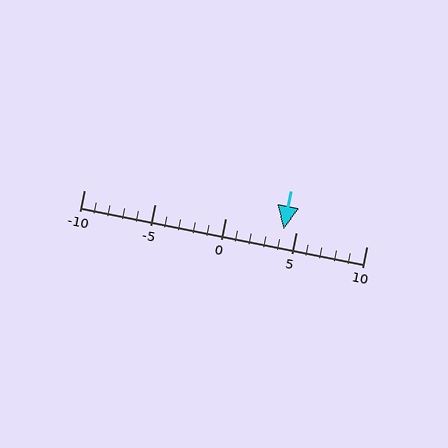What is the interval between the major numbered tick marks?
The major tick marks are spaced 5 units apart.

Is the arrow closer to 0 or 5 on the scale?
The arrow is closer to 5.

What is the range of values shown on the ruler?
The ruler shows values from -10 to 10.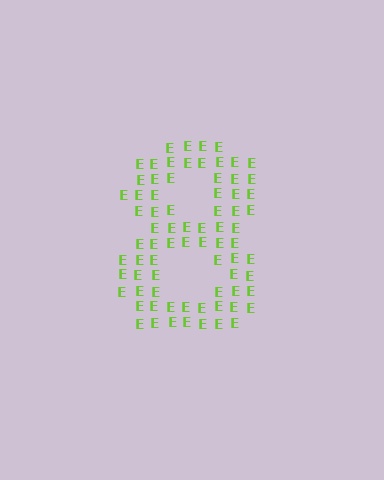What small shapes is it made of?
It is made of small letter E's.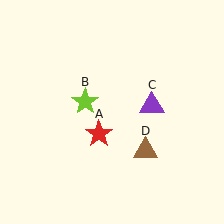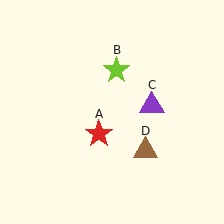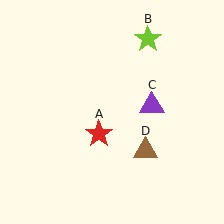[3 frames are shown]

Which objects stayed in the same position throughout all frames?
Red star (object A) and purple triangle (object C) and brown triangle (object D) remained stationary.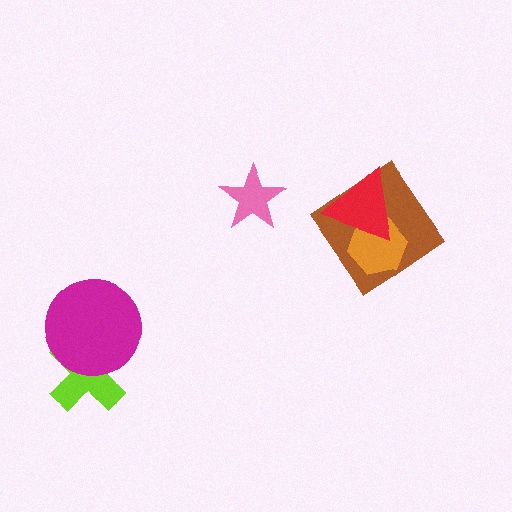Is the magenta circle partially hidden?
No, no other shape covers it.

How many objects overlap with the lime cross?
1 object overlaps with the lime cross.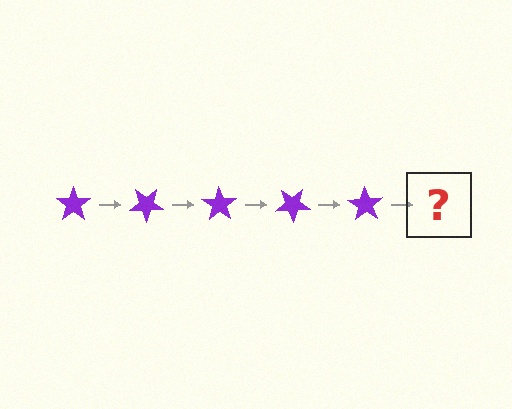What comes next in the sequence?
The next element should be a purple star rotated 175 degrees.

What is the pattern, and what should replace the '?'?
The pattern is that the star rotates 35 degrees each step. The '?' should be a purple star rotated 175 degrees.